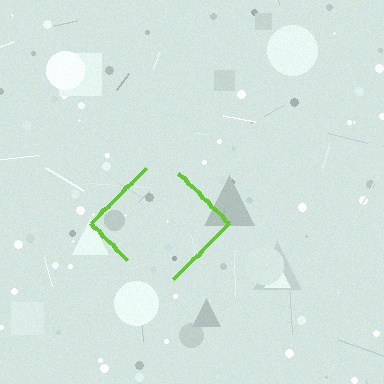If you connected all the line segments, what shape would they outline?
They would outline a diamond.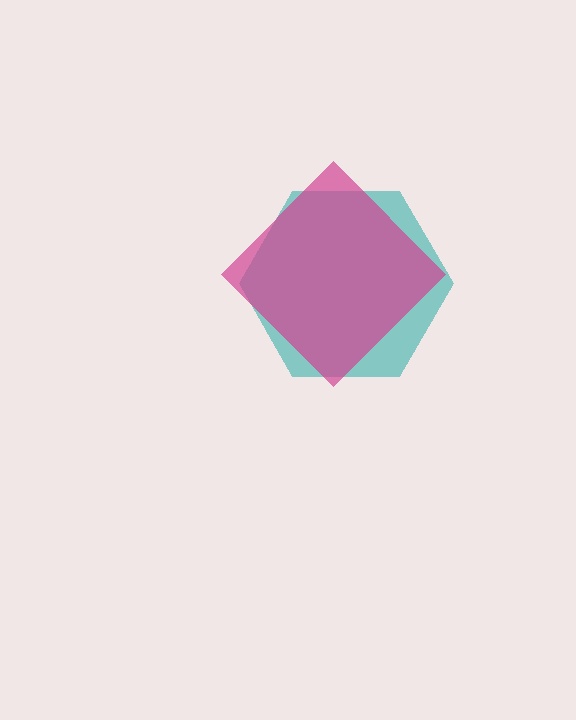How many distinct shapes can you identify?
There are 2 distinct shapes: a teal hexagon, a magenta diamond.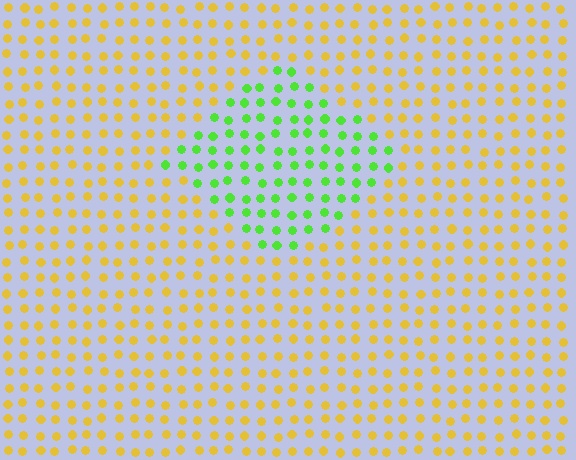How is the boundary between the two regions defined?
The boundary is defined purely by a slight shift in hue (about 64 degrees). Spacing, size, and orientation are identical on both sides.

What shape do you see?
I see a diamond.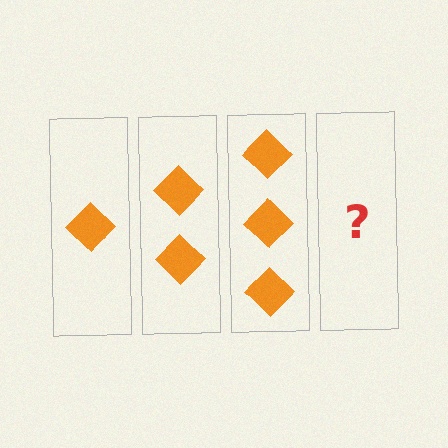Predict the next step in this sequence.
The next step is 4 diamonds.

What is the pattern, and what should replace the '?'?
The pattern is that each step adds one more diamond. The '?' should be 4 diamonds.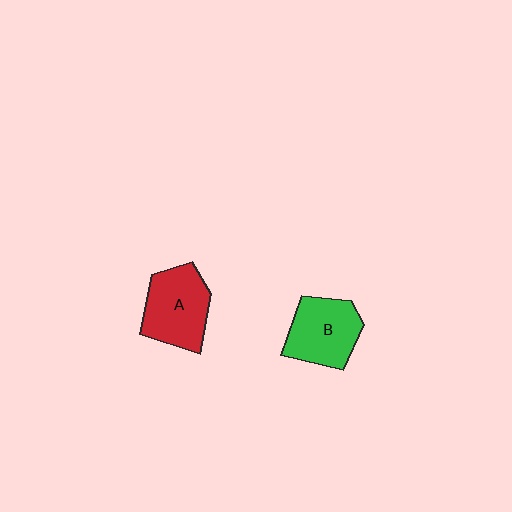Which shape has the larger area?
Shape A (red).